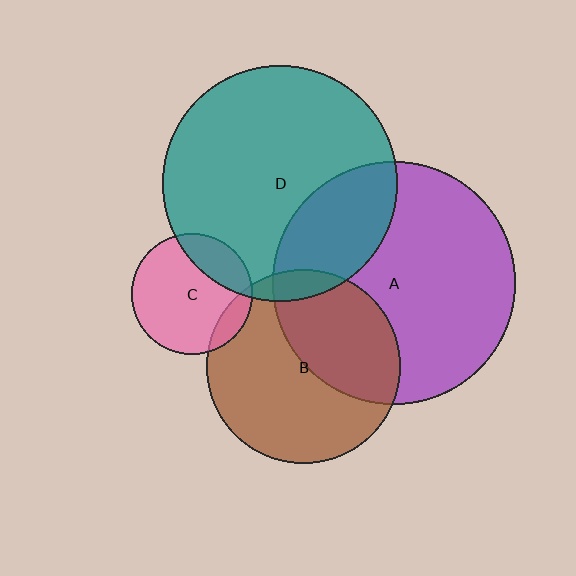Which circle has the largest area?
Circle A (purple).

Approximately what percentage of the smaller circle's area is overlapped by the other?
Approximately 20%.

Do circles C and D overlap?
Yes.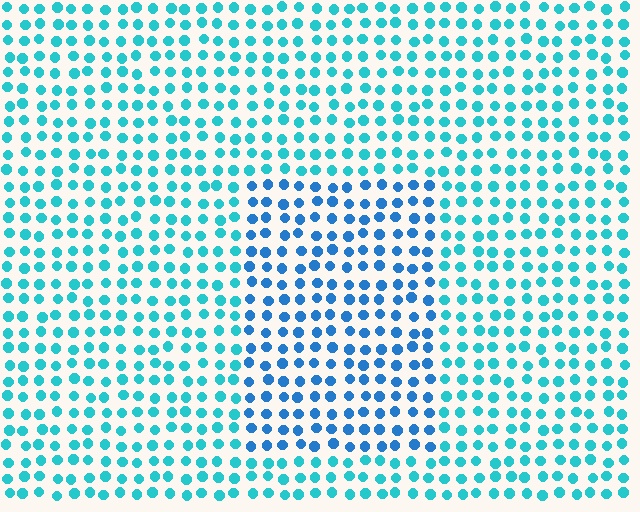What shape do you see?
I see a rectangle.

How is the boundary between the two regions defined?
The boundary is defined purely by a slight shift in hue (about 28 degrees). Spacing, size, and orientation are identical on both sides.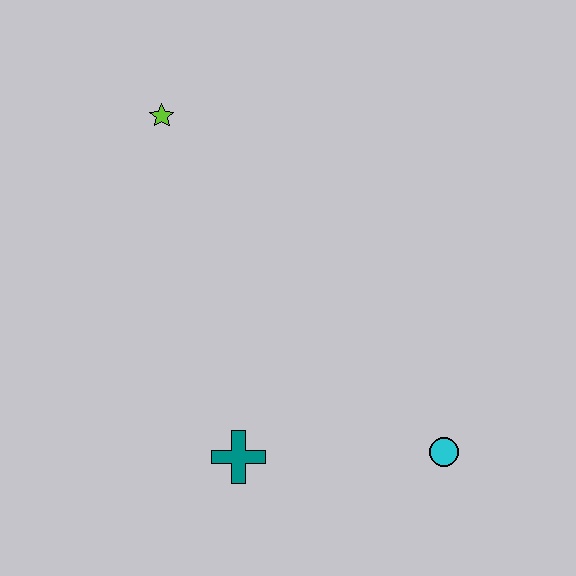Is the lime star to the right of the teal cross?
No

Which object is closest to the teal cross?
The cyan circle is closest to the teal cross.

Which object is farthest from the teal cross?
The lime star is farthest from the teal cross.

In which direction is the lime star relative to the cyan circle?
The lime star is above the cyan circle.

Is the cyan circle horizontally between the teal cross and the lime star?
No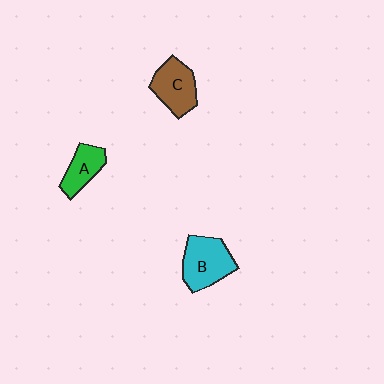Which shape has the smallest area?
Shape A (green).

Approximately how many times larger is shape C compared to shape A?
Approximately 1.3 times.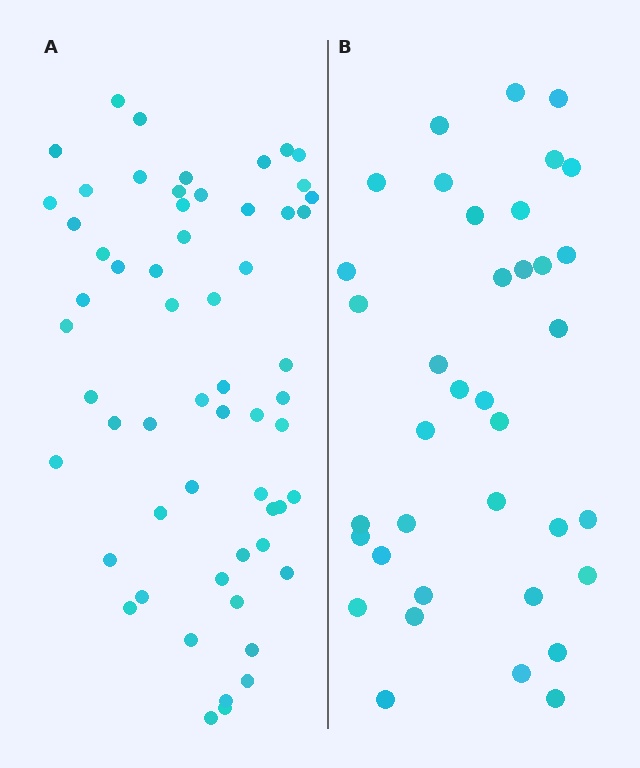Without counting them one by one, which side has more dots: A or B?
Region A (the left region) has more dots.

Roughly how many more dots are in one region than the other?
Region A has approximately 20 more dots than region B.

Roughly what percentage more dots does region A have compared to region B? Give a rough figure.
About 60% more.